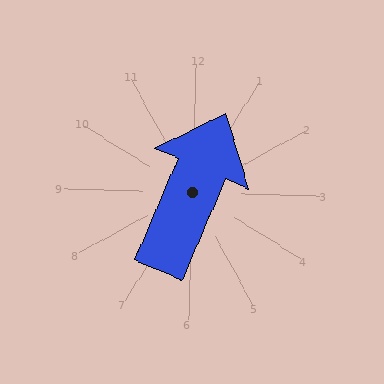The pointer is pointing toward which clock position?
Roughly 1 o'clock.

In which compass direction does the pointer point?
North.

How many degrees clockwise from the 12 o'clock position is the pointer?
Approximately 22 degrees.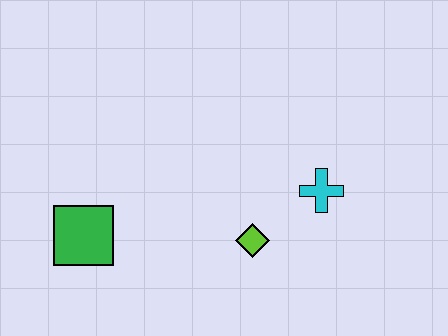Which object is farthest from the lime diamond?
The green square is farthest from the lime diamond.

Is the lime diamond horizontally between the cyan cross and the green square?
Yes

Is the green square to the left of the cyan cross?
Yes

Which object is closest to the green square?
The lime diamond is closest to the green square.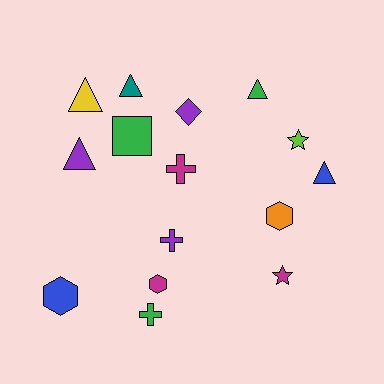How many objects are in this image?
There are 15 objects.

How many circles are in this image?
There are no circles.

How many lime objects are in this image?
There is 1 lime object.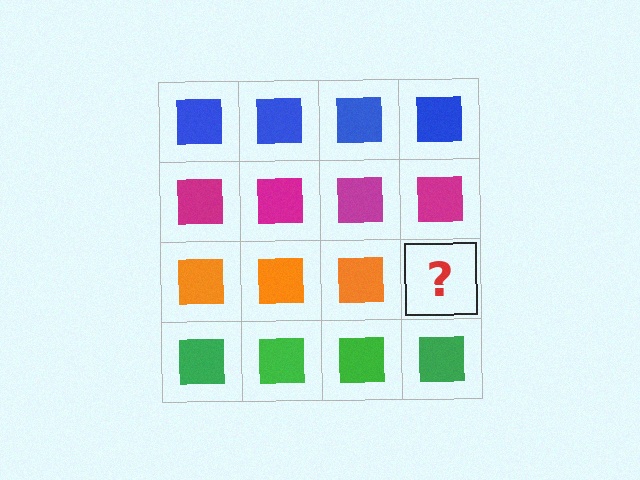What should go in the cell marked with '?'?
The missing cell should contain an orange square.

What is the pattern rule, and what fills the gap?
The rule is that each row has a consistent color. The gap should be filled with an orange square.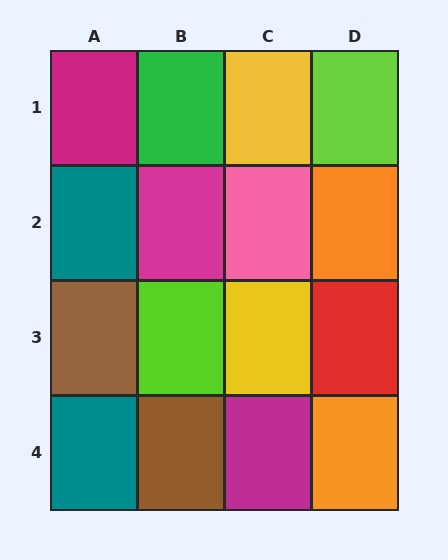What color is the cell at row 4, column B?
Brown.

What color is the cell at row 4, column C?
Magenta.